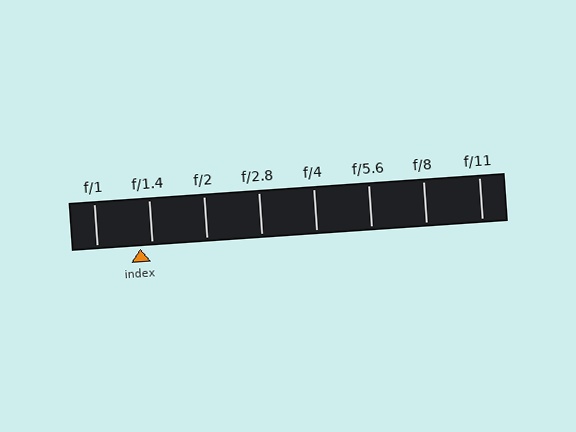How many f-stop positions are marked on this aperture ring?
There are 8 f-stop positions marked.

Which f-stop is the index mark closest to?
The index mark is closest to f/1.4.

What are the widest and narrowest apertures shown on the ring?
The widest aperture shown is f/1 and the narrowest is f/11.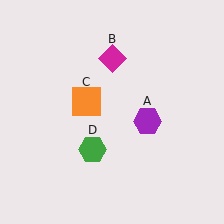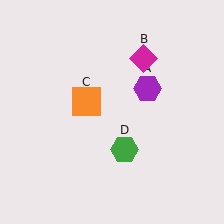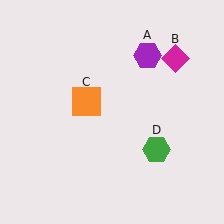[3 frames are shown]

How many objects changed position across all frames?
3 objects changed position: purple hexagon (object A), magenta diamond (object B), green hexagon (object D).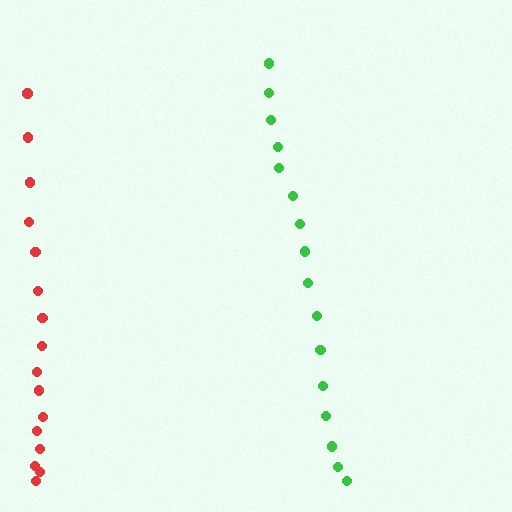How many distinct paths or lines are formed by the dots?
There are 2 distinct paths.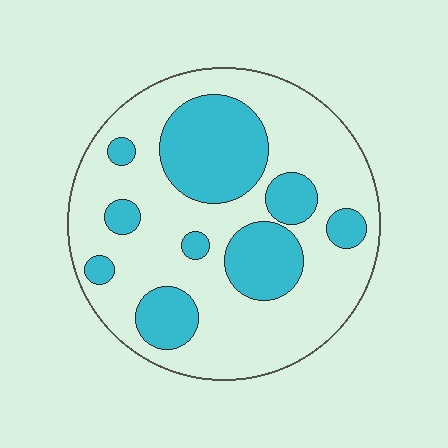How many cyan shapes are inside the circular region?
9.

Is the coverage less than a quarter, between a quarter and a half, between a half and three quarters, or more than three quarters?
Between a quarter and a half.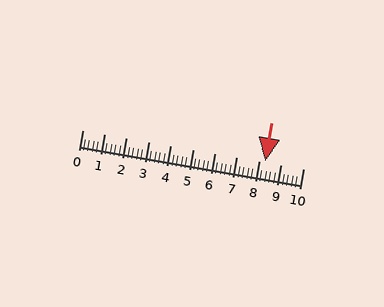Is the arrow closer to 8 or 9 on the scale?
The arrow is closer to 8.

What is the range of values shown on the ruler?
The ruler shows values from 0 to 10.